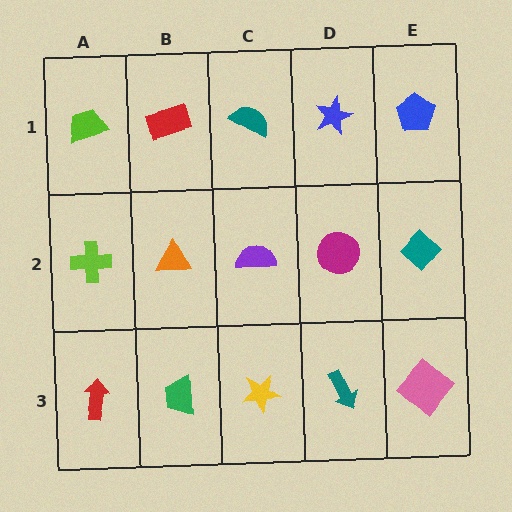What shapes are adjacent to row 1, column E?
A teal diamond (row 2, column E), a blue star (row 1, column D).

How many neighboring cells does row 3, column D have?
3.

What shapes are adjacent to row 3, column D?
A magenta circle (row 2, column D), a yellow star (row 3, column C), a pink diamond (row 3, column E).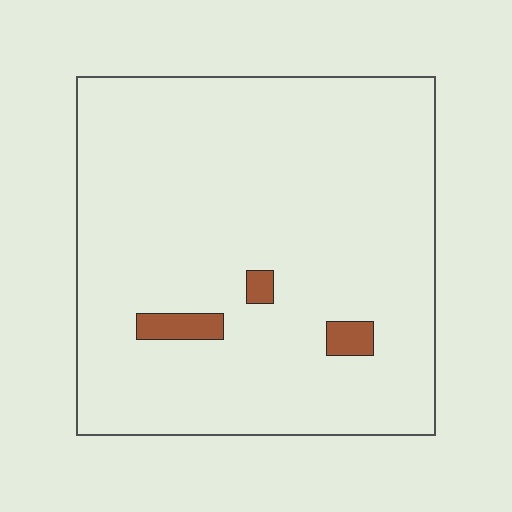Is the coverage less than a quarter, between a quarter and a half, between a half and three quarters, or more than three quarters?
Less than a quarter.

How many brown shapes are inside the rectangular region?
3.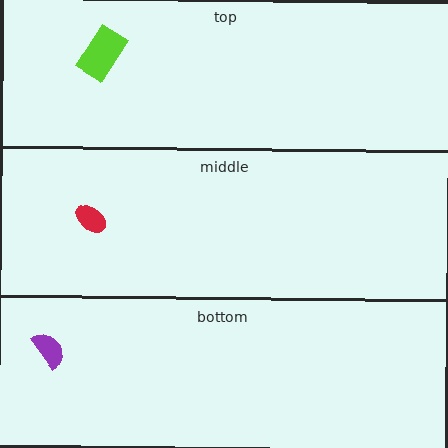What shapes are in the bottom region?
The purple semicircle.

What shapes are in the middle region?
The red ellipse.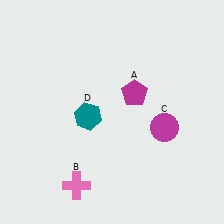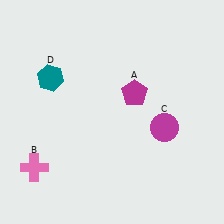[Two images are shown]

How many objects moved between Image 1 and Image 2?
2 objects moved between the two images.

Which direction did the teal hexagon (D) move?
The teal hexagon (D) moved up.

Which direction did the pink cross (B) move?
The pink cross (B) moved left.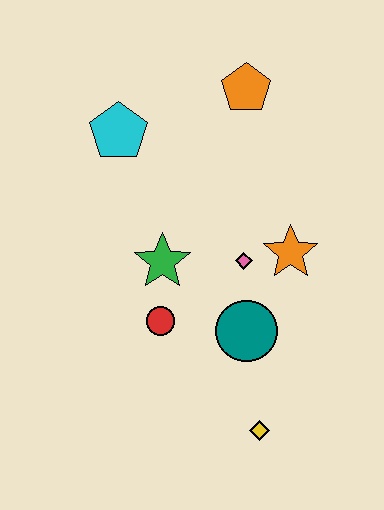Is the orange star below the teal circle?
No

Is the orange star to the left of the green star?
No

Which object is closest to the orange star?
The pink diamond is closest to the orange star.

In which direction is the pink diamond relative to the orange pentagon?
The pink diamond is below the orange pentagon.